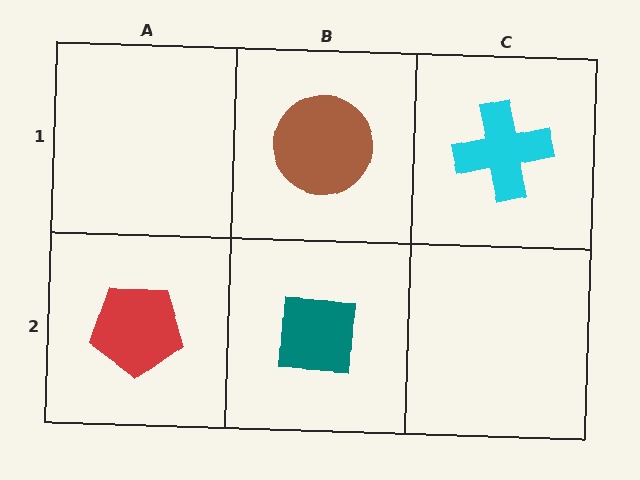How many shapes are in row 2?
2 shapes.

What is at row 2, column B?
A teal square.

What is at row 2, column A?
A red pentagon.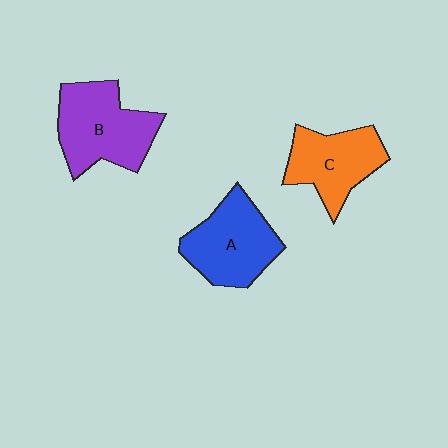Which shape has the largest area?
Shape B (purple).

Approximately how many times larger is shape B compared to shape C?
Approximately 1.2 times.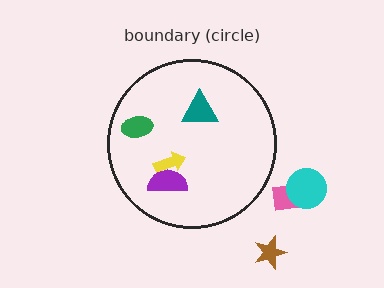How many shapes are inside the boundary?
4 inside, 3 outside.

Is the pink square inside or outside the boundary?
Outside.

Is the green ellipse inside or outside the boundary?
Inside.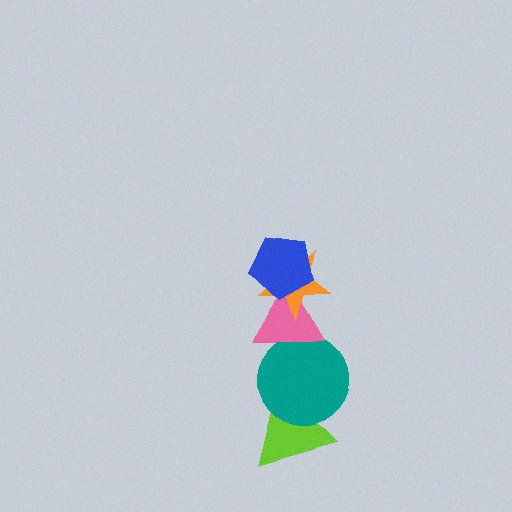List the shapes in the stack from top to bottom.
From top to bottom: the blue pentagon, the orange star, the pink triangle, the teal circle, the lime triangle.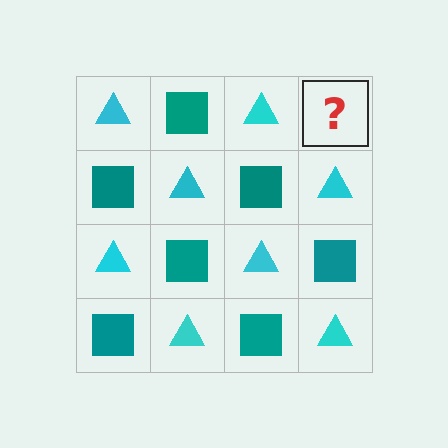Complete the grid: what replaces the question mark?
The question mark should be replaced with a teal square.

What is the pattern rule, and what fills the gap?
The rule is that it alternates cyan triangle and teal square in a checkerboard pattern. The gap should be filled with a teal square.